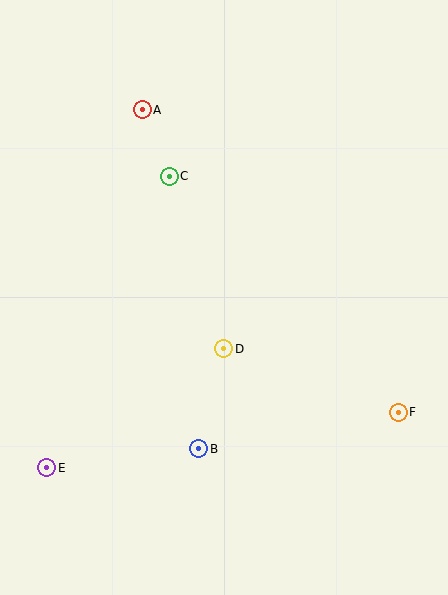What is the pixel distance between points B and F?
The distance between B and F is 203 pixels.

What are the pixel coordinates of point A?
Point A is at (142, 110).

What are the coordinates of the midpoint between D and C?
The midpoint between D and C is at (196, 263).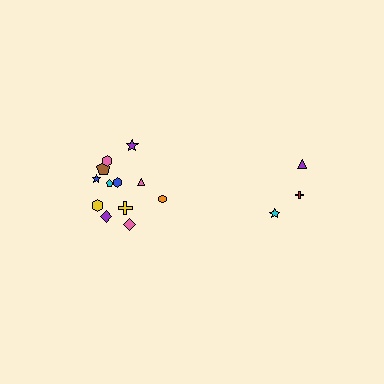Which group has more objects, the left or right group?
The left group.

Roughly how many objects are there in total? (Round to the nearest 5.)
Roughly 15 objects in total.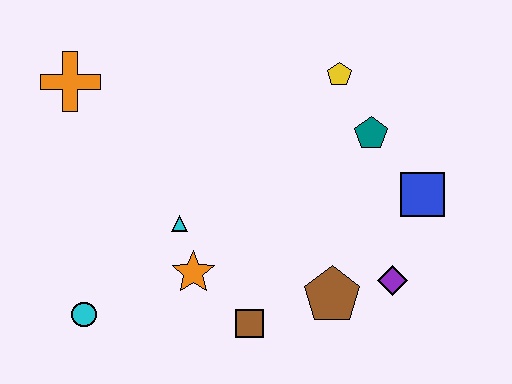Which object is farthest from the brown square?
The orange cross is farthest from the brown square.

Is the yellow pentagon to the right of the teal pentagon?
No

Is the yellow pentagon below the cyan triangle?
No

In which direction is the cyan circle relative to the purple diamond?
The cyan circle is to the left of the purple diamond.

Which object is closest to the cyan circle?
The orange star is closest to the cyan circle.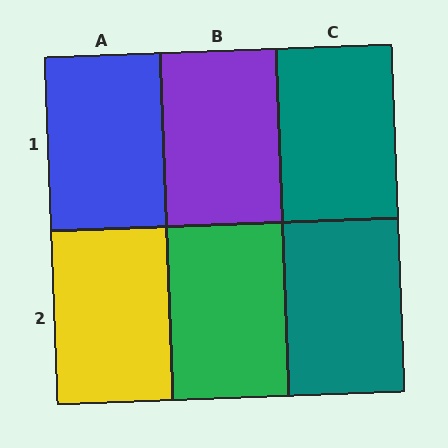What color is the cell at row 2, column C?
Teal.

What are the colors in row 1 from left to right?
Blue, purple, teal.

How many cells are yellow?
1 cell is yellow.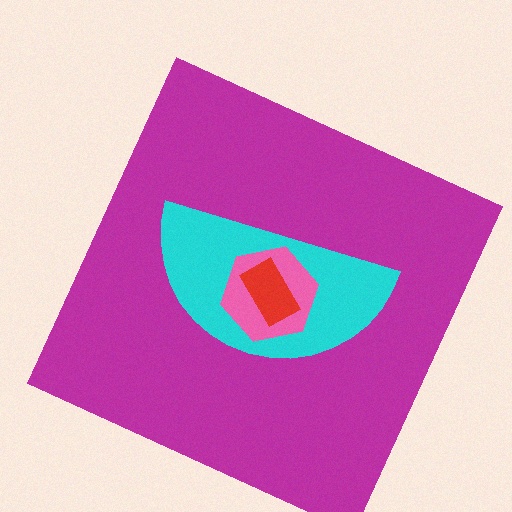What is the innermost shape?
The red rectangle.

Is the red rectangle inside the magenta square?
Yes.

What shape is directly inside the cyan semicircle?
The pink hexagon.